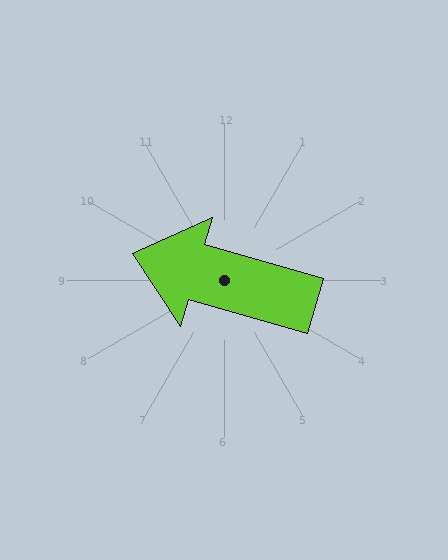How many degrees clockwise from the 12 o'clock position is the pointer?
Approximately 286 degrees.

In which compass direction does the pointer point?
West.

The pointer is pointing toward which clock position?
Roughly 10 o'clock.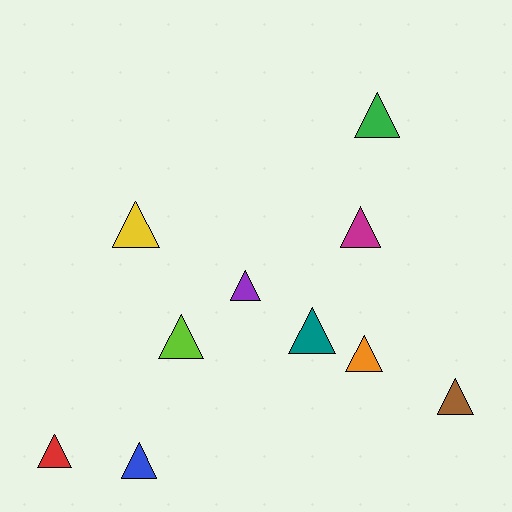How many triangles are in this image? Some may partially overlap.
There are 10 triangles.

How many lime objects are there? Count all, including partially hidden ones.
There is 1 lime object.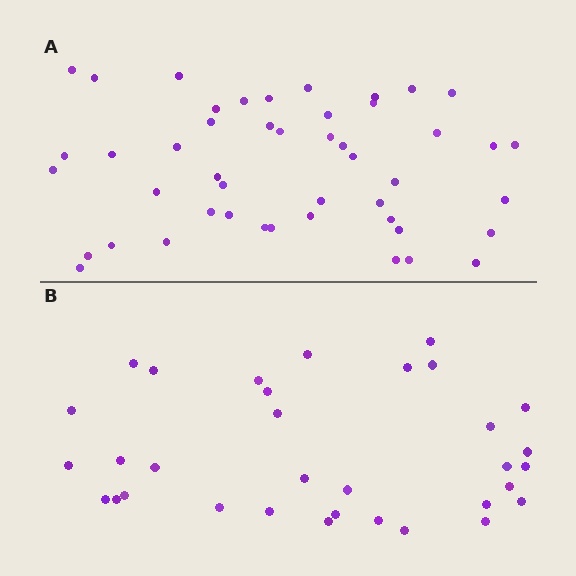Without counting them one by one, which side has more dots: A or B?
Region A (the top region) has more dots.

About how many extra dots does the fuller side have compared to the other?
Region A has approximately 15 more dots than region B.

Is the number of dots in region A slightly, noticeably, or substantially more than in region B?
Region A has noticeably more, but not dramatically so. The ratio is roughly 1.4 to 1.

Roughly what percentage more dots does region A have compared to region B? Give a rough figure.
About 40% more.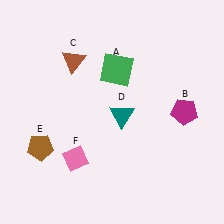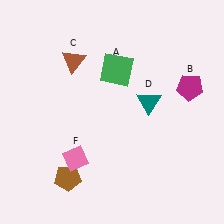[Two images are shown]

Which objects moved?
The objects that moved are: the magenta pentagon (B), the teal triangle (D), the brown pentagon (E).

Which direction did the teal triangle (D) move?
The teal triangle (D) moved right.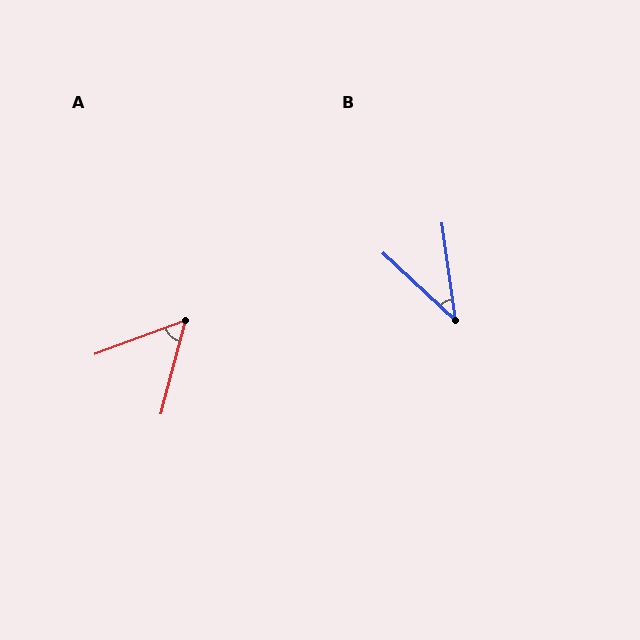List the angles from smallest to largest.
B (39°), A (55°).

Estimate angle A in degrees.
Approximately 55 degrees.